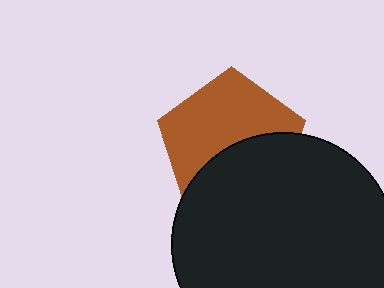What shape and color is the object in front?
The object in front is a black circle.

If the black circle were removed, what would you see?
You would see the complete brown pentagon.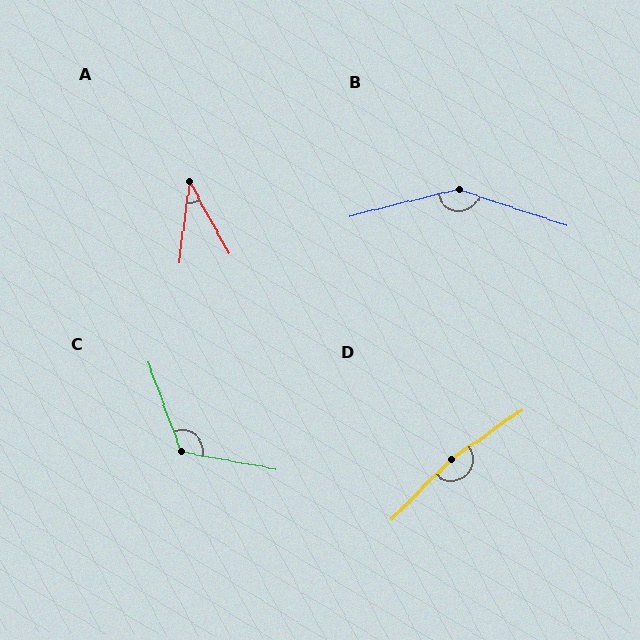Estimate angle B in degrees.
Approximately 147 degrees.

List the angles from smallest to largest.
A (36°), C (121°), B (147°), D (170°).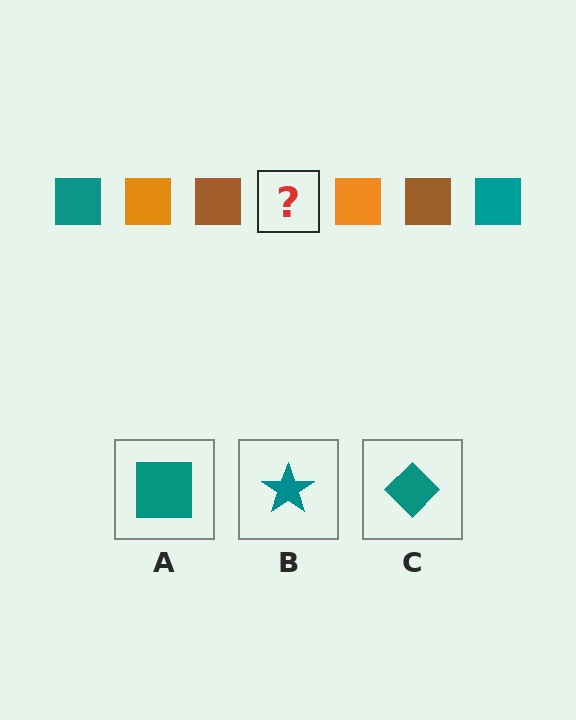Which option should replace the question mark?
Option A.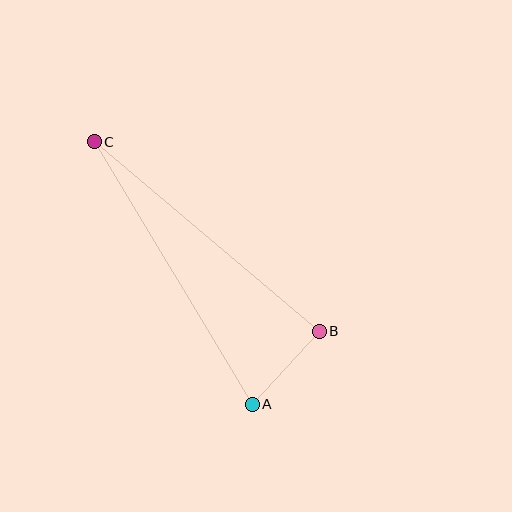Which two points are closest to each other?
Points A and B are closest to each other.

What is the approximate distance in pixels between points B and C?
The distance between B and C is approximately 294 pixels.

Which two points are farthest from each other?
Points A and C are farthest from each other.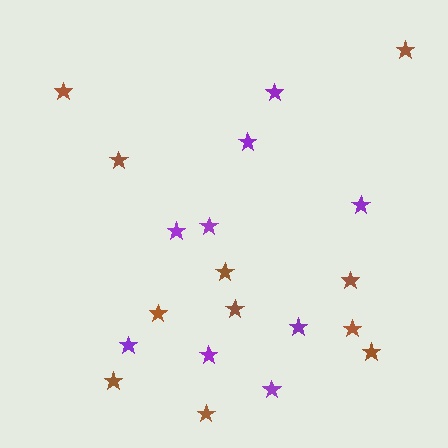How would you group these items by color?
There are 2 groups: one group of purple stars (9) and one group of brown stars (11).